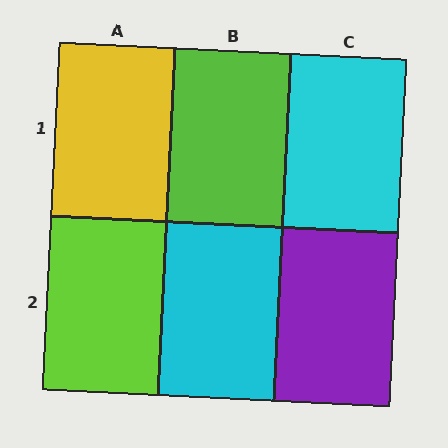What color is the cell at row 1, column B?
Lime.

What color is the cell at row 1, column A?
Yellow.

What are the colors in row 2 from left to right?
Lime, cyan, purple.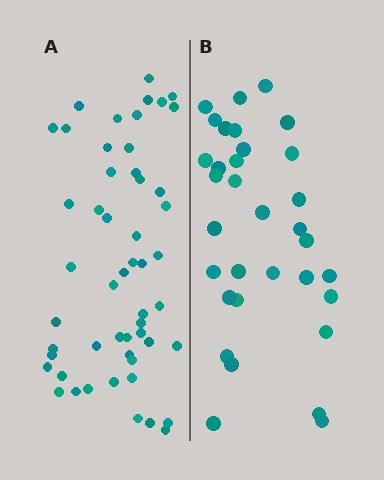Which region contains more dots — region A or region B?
Region A (the left region) has more dots.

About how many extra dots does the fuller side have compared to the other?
Region A has approximately 20 more dots than region B.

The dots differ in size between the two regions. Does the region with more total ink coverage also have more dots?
No. Region B has more total ink coverage because its dots are larger, but region A actually contains more individual dots. Total area can be misleading — the number of items is what matters here.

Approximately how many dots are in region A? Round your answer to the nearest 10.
About 50 dots. (The exact count is 52, which rounds to 50.)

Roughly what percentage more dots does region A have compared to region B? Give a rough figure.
About 60% more.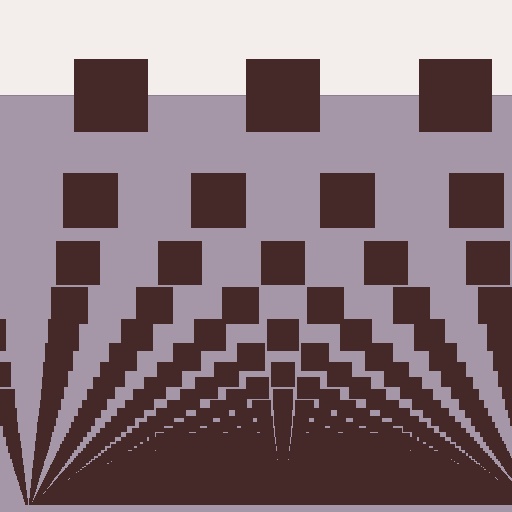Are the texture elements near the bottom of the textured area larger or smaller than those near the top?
Smaller. The gradient is inverted — elements near the bottom are smaller and denser.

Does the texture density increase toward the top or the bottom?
Density increases toward the bottom.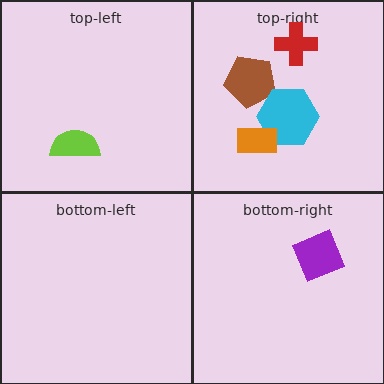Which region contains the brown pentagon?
The top-right region.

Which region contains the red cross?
The top-right region.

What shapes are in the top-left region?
The lime semicircle.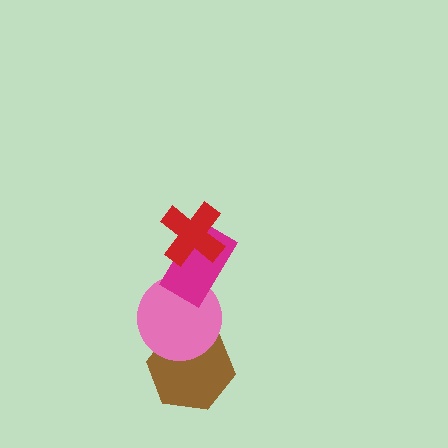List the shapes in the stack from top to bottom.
From top to bottom: the red cross, the magenta rectangle, the pink circle, the brown hexagon.